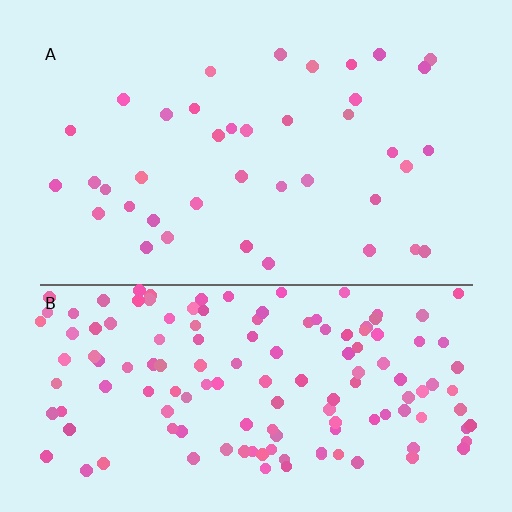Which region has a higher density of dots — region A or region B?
B (the bottom).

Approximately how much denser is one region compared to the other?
Approximately 3.7× — region B over region A.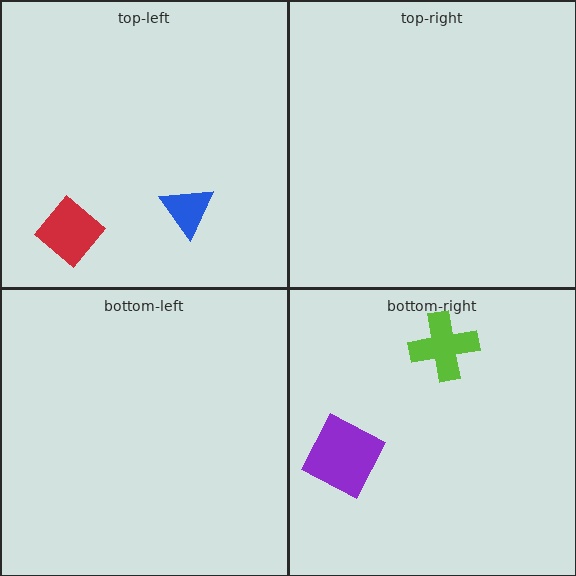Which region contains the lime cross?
The bottom-right region.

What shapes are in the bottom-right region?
The purple square, the lime cross.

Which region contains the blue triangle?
The top-left region.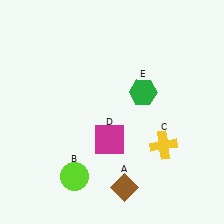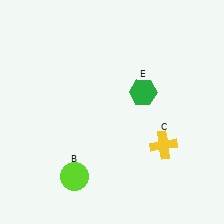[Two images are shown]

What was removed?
The magenta square (D), the brown diamond (A) were removed in Image 2.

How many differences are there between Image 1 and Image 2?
There are 2 differences between the two images.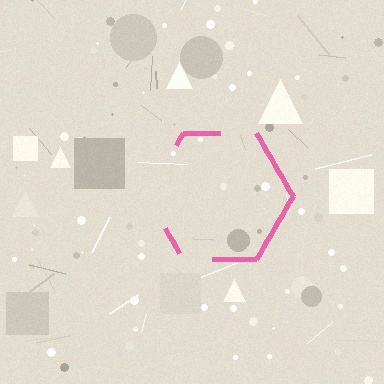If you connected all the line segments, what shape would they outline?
They would outline a hexagon.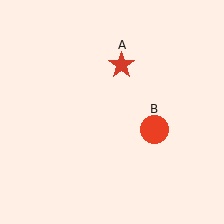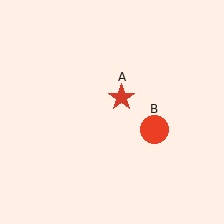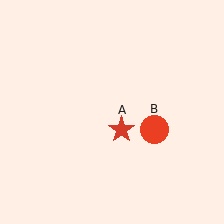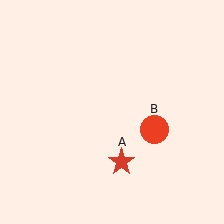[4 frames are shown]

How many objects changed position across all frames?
1 object changed position: red star (object A).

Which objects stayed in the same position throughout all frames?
Red circle (object B) remained stationary.